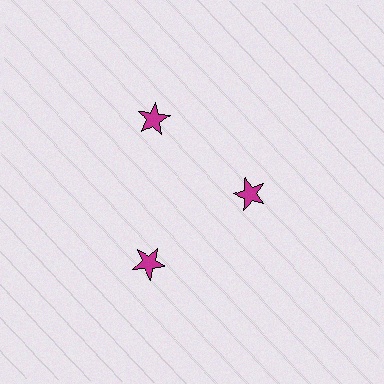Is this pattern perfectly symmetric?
No. The 3 magenta stars are arranged in a ring, but one element near the 3 o'clock position is pulled inward toward the center, breaking the 3-fold rotational symmetry.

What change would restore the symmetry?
The symmetry would be restored by moving it outward, back onto the ring so that all 3 stars sit at equal angles and equal distance from the center.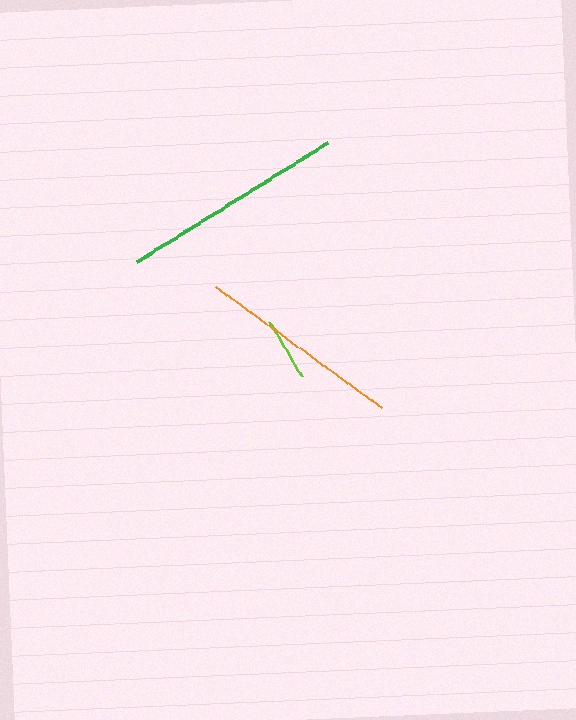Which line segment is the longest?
The green line is the longest at approximately 225 pixels.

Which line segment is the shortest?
The lime line is the shortest at approximately 64 pixels.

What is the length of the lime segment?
The lime segment is approximately 64 pixels long.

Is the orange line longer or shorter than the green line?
The green line is longer than the orange line.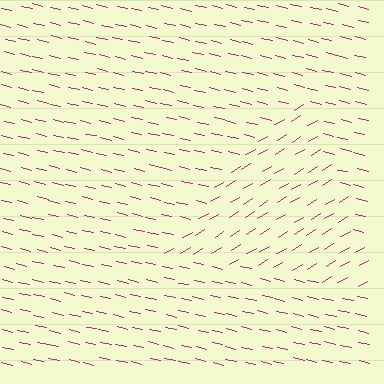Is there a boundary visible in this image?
Yes, there is a texture boundary formed by a change in line orientation.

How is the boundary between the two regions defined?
The boundary is defined purely by a change in line orientation (approximately 45 degrees difference). All lines are the same color and thickness.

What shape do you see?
I see a triangle.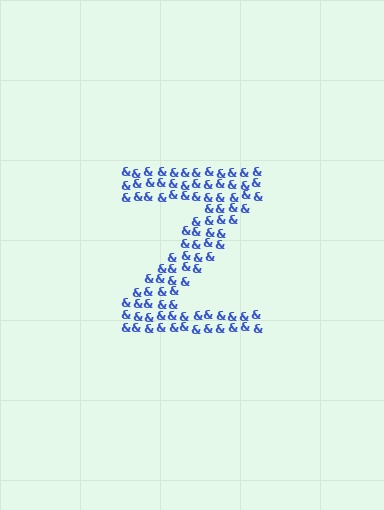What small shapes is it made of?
It is made of small ampersands.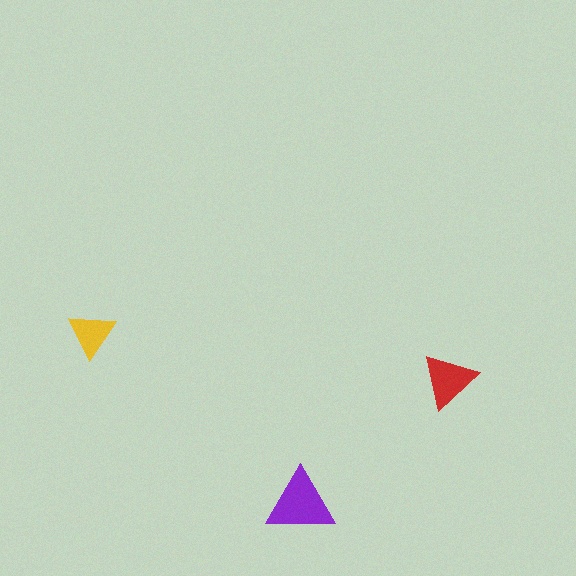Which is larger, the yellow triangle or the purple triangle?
The purple one.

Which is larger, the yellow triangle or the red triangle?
The red one.